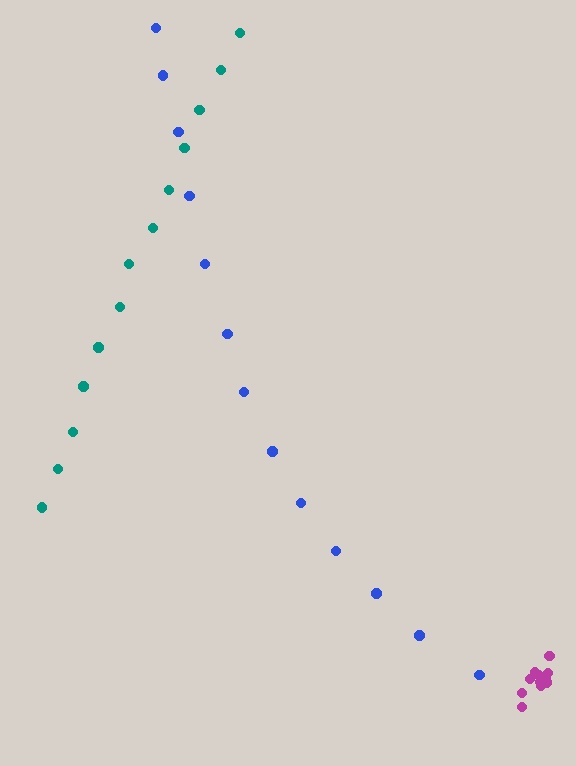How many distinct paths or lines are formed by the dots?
There are 3 distinct paths.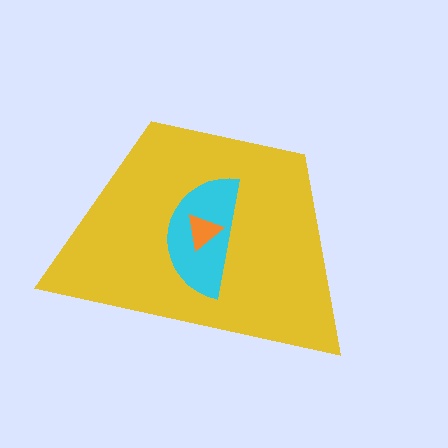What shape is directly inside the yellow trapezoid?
The cyan semicircle.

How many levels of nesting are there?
3.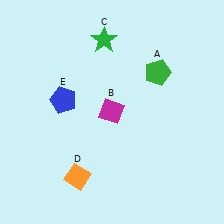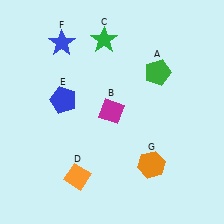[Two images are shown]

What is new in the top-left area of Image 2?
A blue star (F) was added in the top-left area of Image 2.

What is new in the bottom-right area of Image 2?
An orange hexagon (G) was added in the bottom-right area of Image 2.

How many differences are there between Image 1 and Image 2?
There are 2 differences between the two images.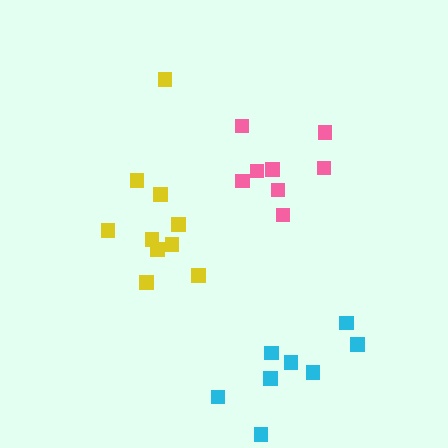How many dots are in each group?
Group 1: 8 dots, Group 2: 10 dots, Group 3: 8 dots (26 total).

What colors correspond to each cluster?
The clusters are colored: pink, yellow, cyan.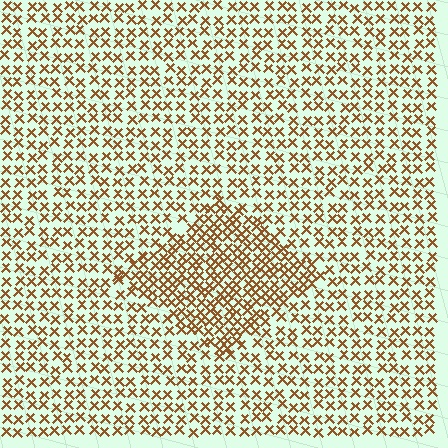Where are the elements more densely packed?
The elements are more densely packed inside the diamond boundary.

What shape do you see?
I see a diamond.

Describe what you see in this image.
The image contains small brown elements arranged at two different densities. A diamond-shaped region is visible where the elements are more densely packed than the surrounding area.